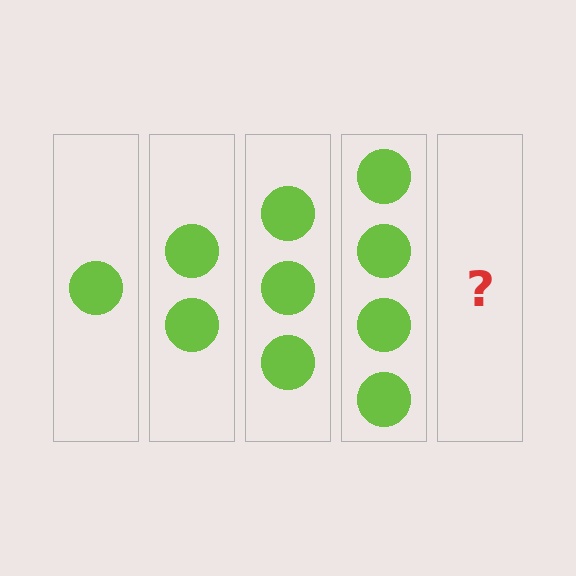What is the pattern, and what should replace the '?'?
The pattern is that each step adds one more circle. The '?' should be 5 circles.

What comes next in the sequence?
The next element should be 5 circles.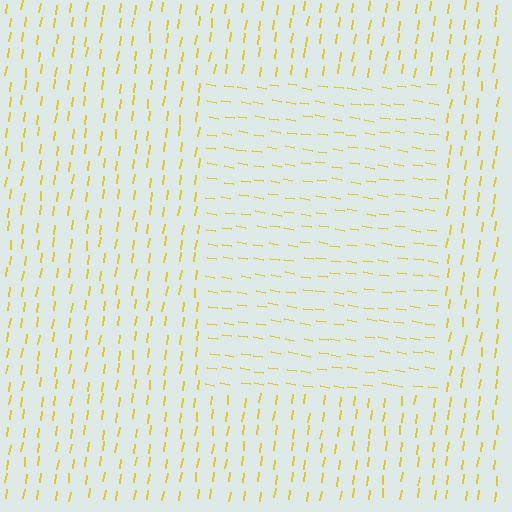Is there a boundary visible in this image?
Yes, there is a texture boundary formed by a change in line orientation.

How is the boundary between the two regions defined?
The boundary is defined purely by a change in line orientation (approximately 88 degrees difference). All lines are the same color and thickness.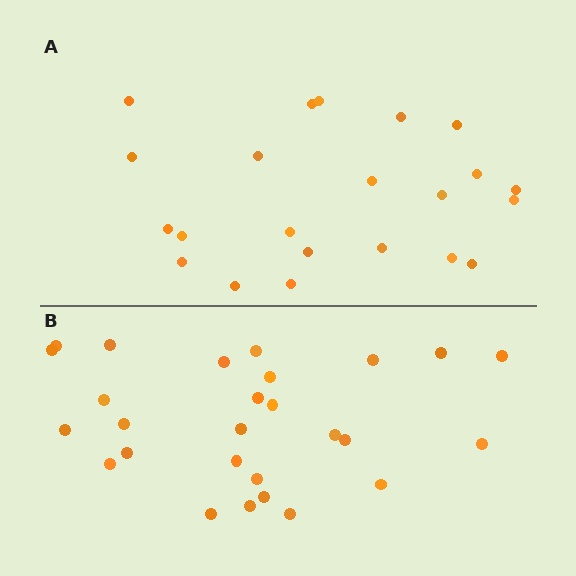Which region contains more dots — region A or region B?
Region B (the bottom region) has more dots.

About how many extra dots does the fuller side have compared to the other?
Region B has about 5 more dots than region A.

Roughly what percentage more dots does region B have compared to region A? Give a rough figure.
About 25% more.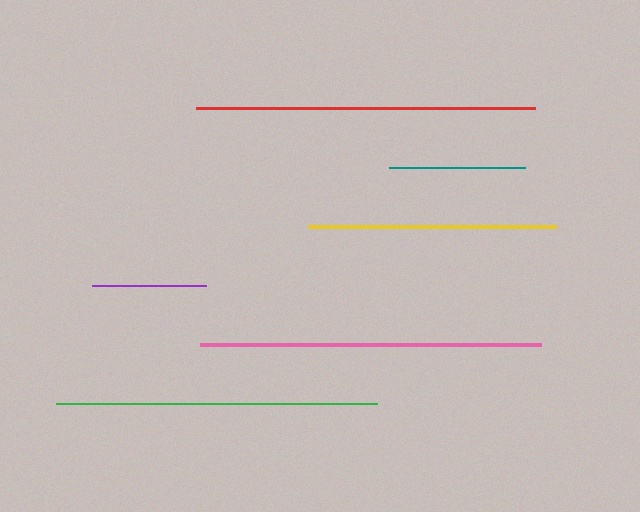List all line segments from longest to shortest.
From longest to shortest: pink, red, green, yellow, teal, purple.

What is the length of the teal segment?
The teal segment is approximately 135 pixels long.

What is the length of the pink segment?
The pink segment is approximately 340 pixels long.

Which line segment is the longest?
The pink line is the longest at approximately 340 pixels.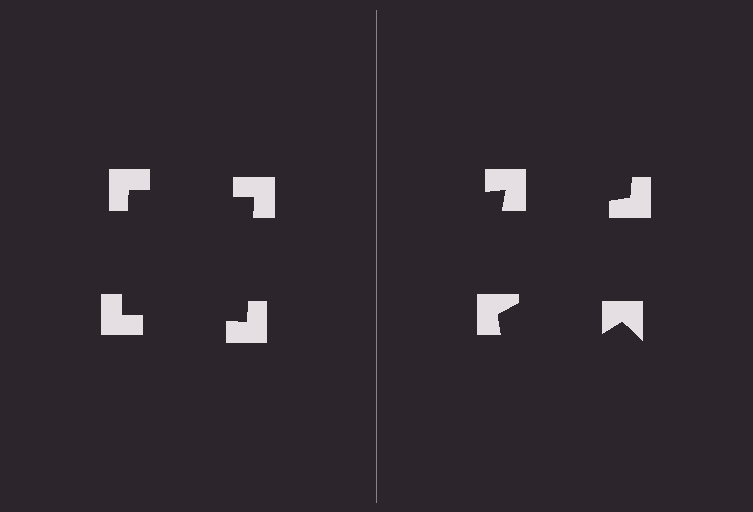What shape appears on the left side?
An illusory square.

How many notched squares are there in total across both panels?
8 — 4 on each side.